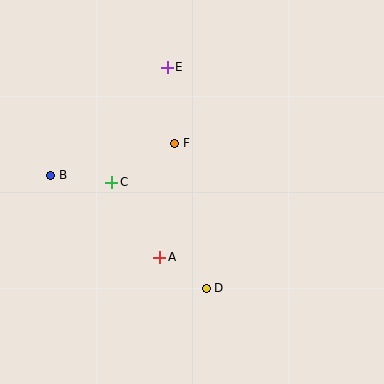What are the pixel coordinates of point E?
Point E is at (167, 67).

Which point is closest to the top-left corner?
Point E is closest to the top-left corner.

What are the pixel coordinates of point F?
Point F is at (175, 143).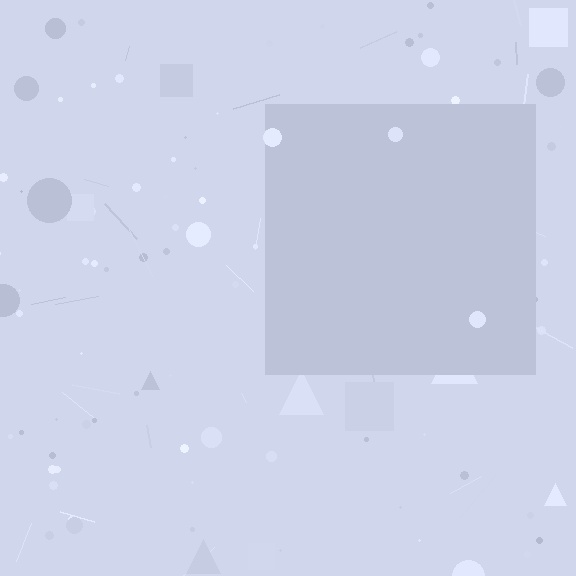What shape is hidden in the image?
A square is hidden in the image.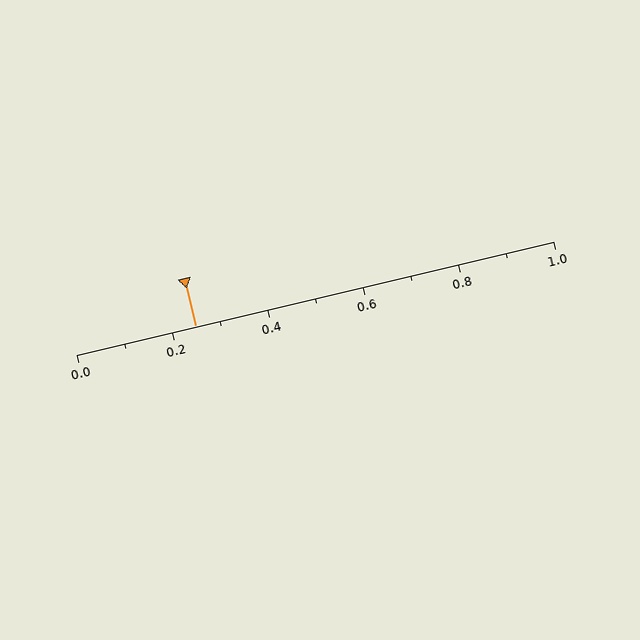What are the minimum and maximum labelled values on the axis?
The axis runs from 0.0 to 1.0.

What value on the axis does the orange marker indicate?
The marker indicates approximately 0.25.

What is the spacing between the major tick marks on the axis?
The major ticks are spaced 0.2 apart.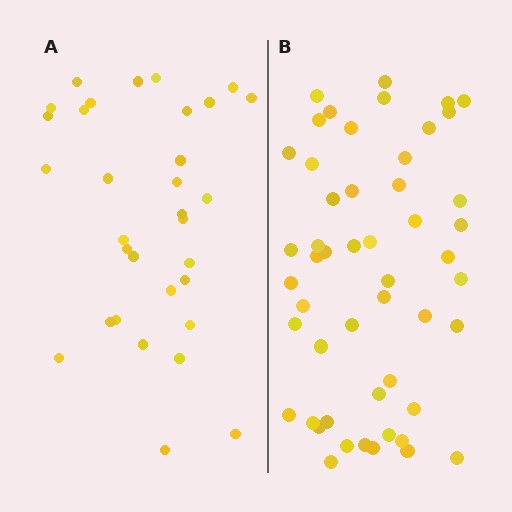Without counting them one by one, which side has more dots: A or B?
Region B (the right region) has more dots.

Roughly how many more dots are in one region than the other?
Region B has approximately 20 more dots than region A.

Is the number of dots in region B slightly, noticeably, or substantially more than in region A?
Region B has substantially more. The ratio is roughly 1.6 to 1.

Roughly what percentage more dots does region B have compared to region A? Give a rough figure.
About 60% more.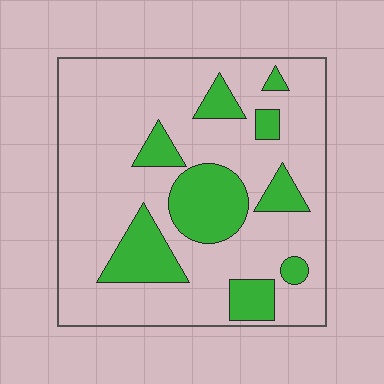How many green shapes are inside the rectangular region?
9.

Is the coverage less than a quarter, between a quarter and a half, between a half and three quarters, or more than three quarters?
Less than a quarter.